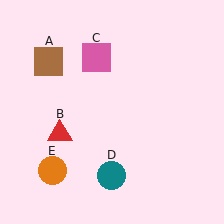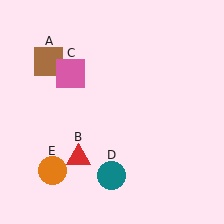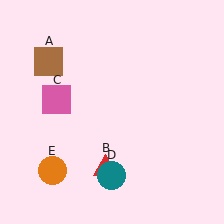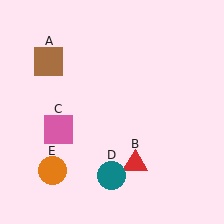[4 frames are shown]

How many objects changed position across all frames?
2 objects changed position: red triangle (object B), pink square (object C).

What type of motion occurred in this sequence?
The red triangle (object B), pink square (object C) rotated counterclockwise around the center of the scene.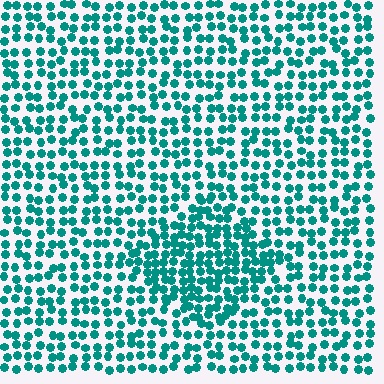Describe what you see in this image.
The image contains small teal elements arranged at two different densities. A diamond-shaped region is visible where the elements are more densely packed than the surrounding area.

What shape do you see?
I see a diamond.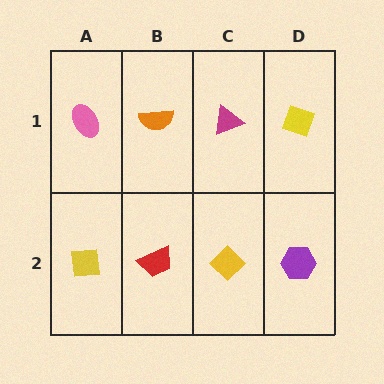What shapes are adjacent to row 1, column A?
A yellow square (row 2, column A), an orange semicircle (row 1, column B).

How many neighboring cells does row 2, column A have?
2.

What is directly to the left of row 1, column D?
A magenta triangle.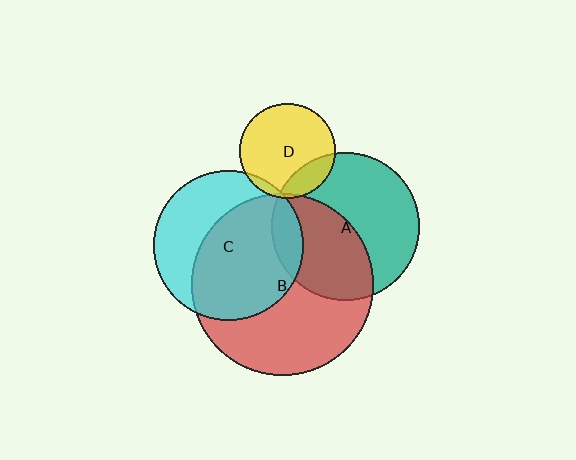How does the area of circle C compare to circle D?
Approximately 2.5 times.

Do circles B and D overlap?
Yes.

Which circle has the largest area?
Circle B (red).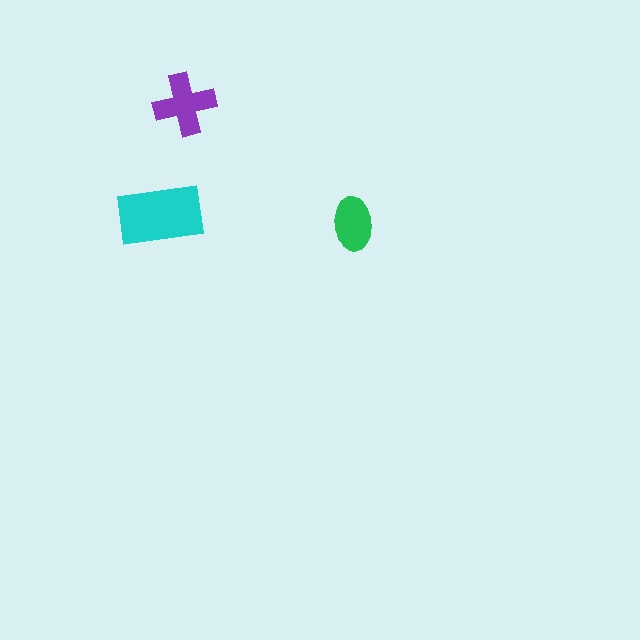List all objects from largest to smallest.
The cyan rectangle, the purple cross, the green ellipse.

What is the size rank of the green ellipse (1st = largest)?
3rd.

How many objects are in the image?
There are 3 objects in the image.